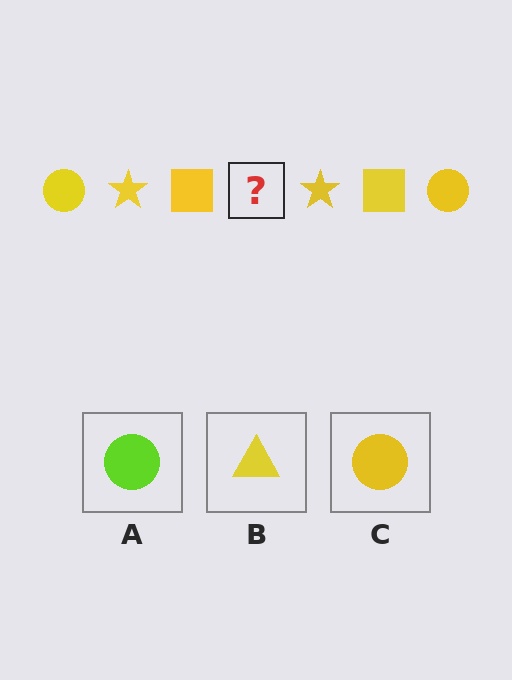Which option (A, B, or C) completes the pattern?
C.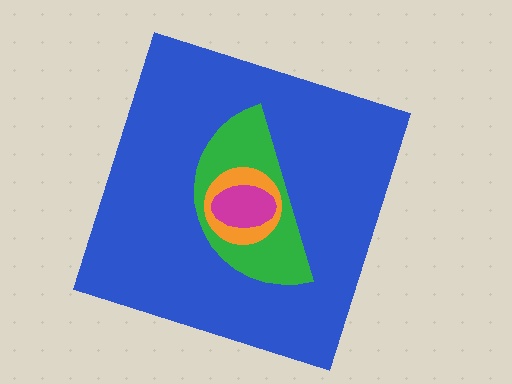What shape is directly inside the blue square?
The green semicircle.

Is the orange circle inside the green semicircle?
Yes.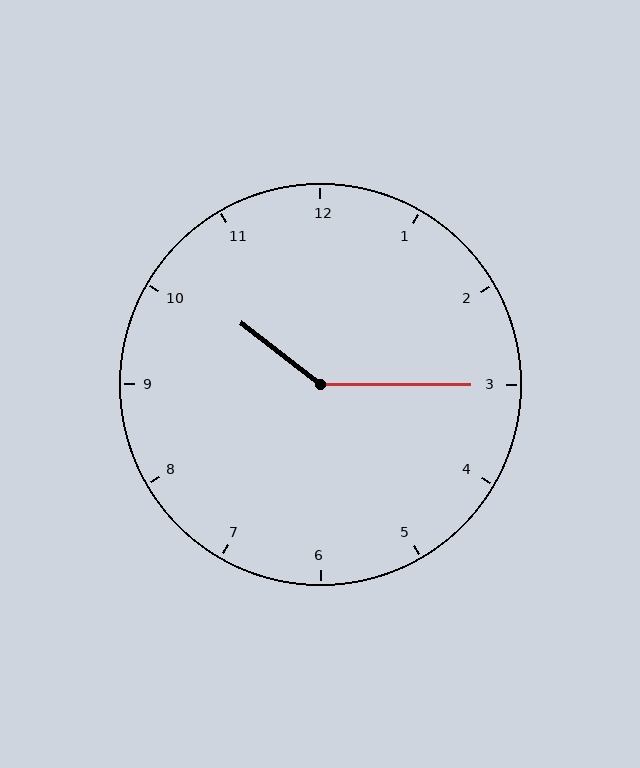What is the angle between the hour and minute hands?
Approximately 142 degrees.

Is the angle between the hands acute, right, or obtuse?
It is obtuse.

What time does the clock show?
10:15.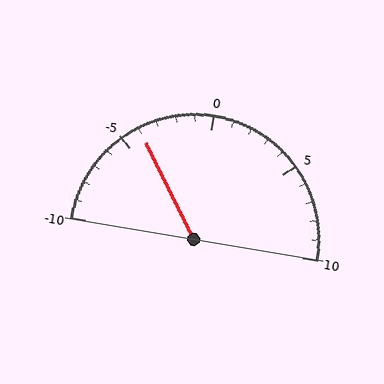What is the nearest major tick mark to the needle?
The nearest major tick mark is -5.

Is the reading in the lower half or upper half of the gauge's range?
The reading is in the lower half of the range (-10 to 10).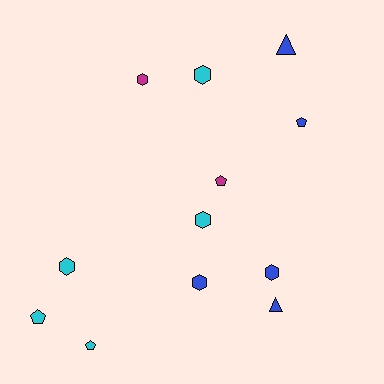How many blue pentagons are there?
There is 1 blue pentagon.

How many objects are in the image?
There are 12 objects.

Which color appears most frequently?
Cyan, with 5 objects.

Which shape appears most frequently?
Hexagon, with 6 objects.